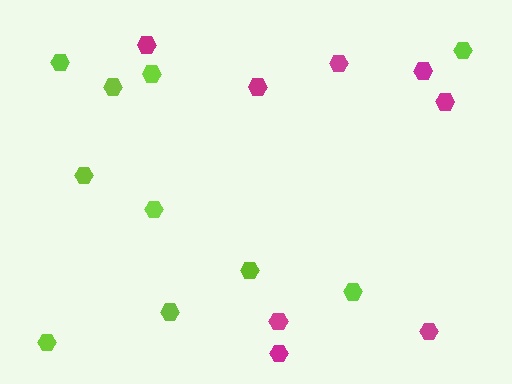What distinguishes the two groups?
There are 2 groups: one group of lime hexagons (10) and one group of magenta hexagons (8).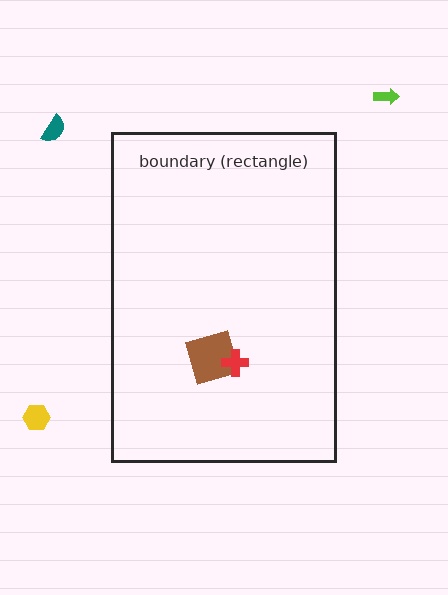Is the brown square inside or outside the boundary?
Inside.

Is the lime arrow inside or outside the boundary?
Outside.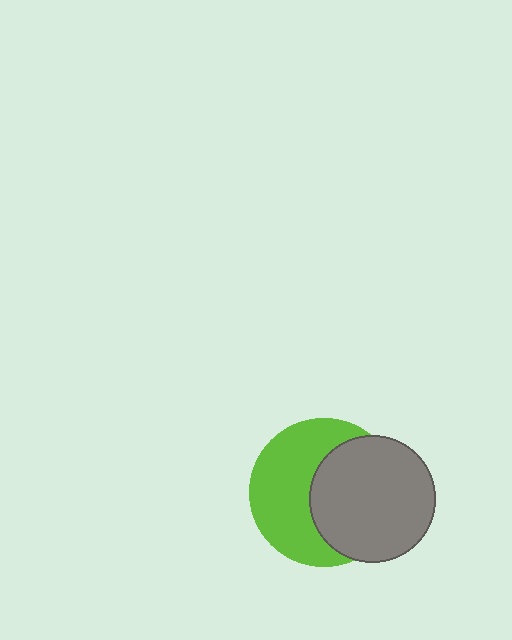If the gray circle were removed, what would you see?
You would see the complete lime circle.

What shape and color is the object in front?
The object in front is a gray circle.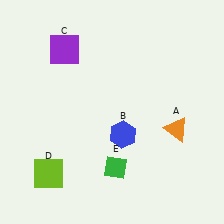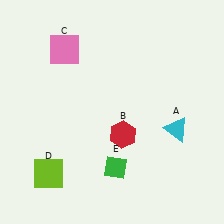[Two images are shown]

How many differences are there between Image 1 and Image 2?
There are 3 differences between the two images.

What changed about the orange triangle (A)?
In Image 1, A is orange. In Image 2, it changed to cyan.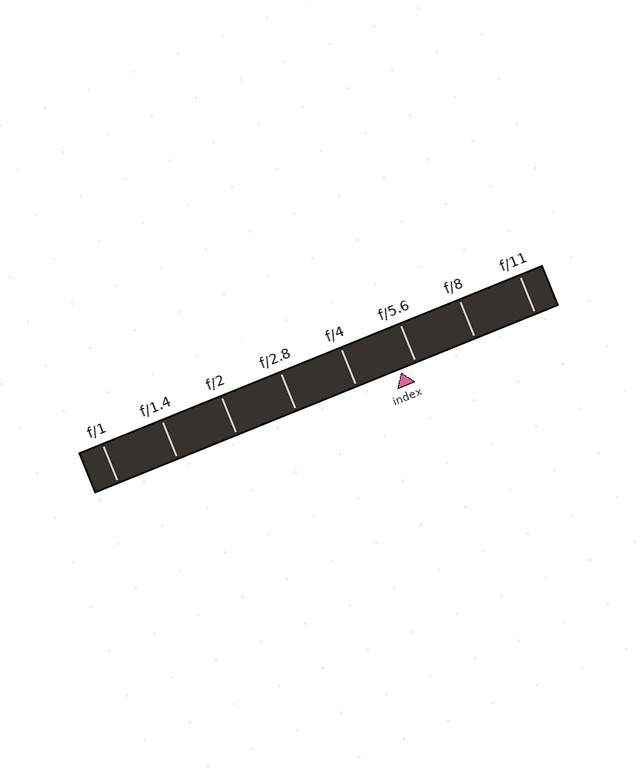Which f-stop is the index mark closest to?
The index mark is closest to f/5.6.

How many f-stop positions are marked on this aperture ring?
There are 8 f-stop positions marked.